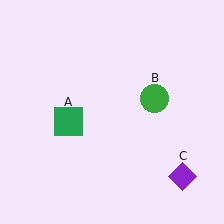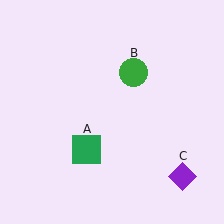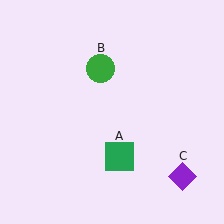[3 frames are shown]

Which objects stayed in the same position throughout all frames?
Purple diamond (object C) remained stationary.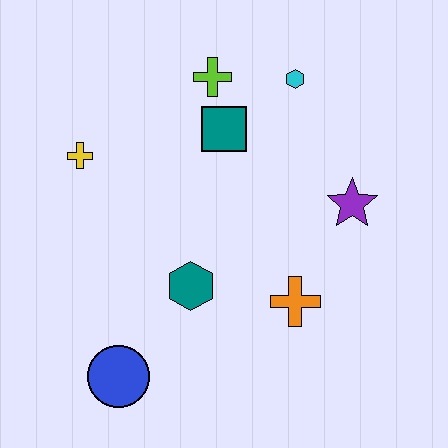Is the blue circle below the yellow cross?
Yes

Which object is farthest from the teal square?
The blue circle is farthest from the teal square.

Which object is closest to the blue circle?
The teal hexagon is closest to the blue circle.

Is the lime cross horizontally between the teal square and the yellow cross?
Yes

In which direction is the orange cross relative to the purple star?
The orange cross is below the purple star.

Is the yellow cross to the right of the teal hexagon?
No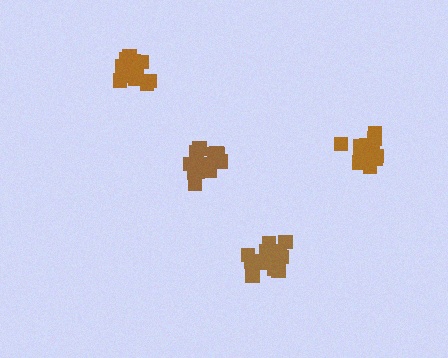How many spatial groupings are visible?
There are 4 spatial groupings.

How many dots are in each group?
Group 1: 15 dots, Group 2: 18 dots, Group 3: 14 dots, Group 4: 17 dots (64 total).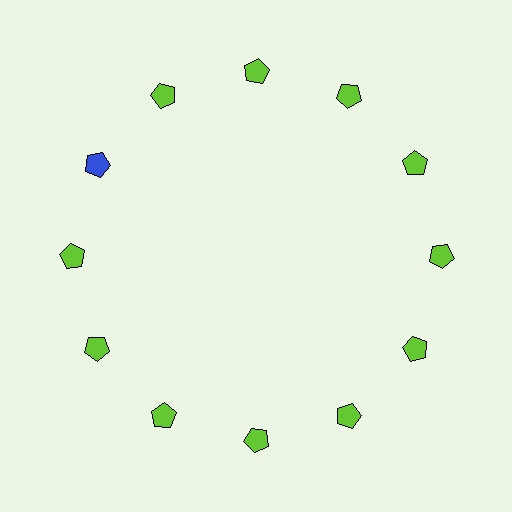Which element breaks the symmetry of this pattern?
The blue pentagon at roughly the 10 o'clock position breaks the symmetry. All other shapes are lime pentagons.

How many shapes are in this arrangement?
There are 12 shapes arranged in a ring pattern.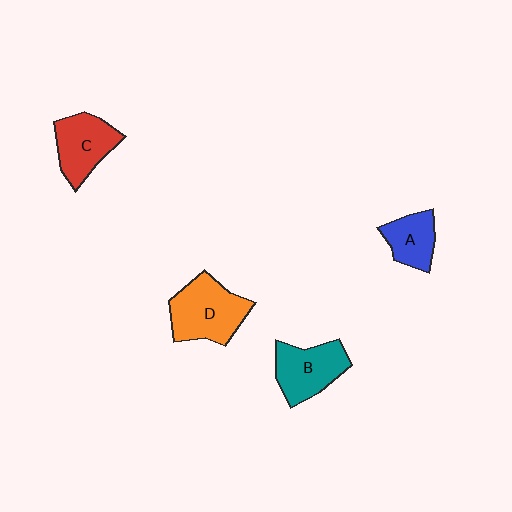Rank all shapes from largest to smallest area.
From largest to smallest: D (orange), B (teal), C (red), A (blue).